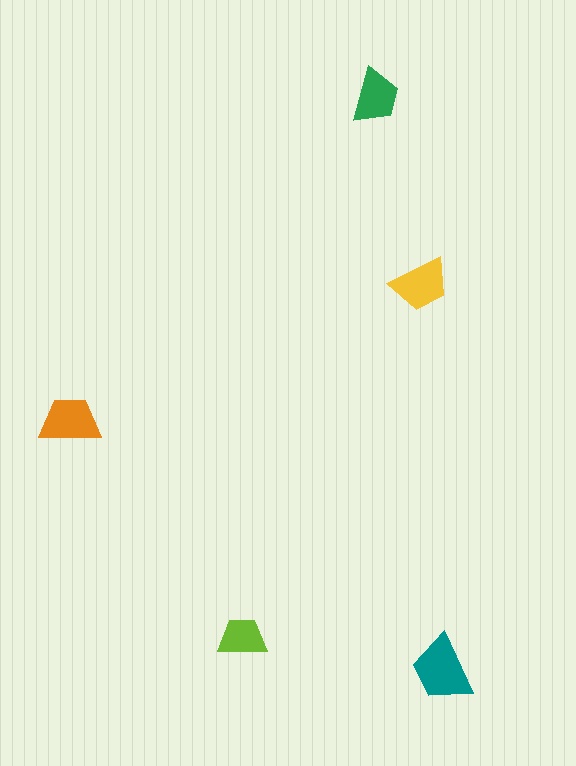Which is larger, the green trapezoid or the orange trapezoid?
The orange one.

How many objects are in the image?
There are 5 objects in the image.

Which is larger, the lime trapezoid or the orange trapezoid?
The orange one.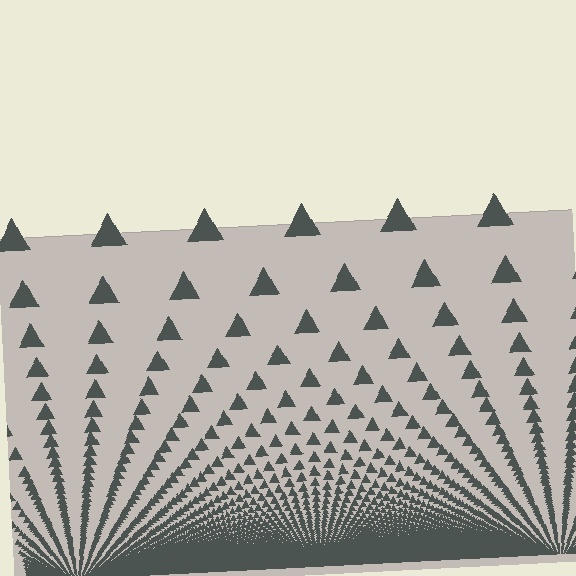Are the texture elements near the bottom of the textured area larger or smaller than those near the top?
Smaller. The gradient is inverted — elements near the bottom are smaller and denser.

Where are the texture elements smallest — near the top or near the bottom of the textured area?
Near the bottom.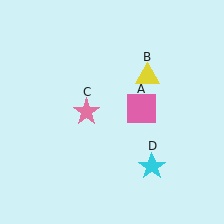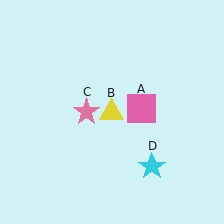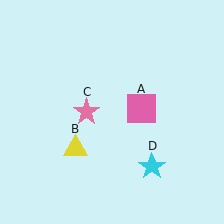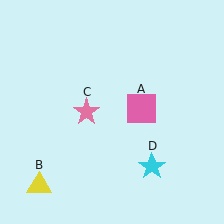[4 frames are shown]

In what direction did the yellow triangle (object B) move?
The yellow triangle (object B) moved down and to the left.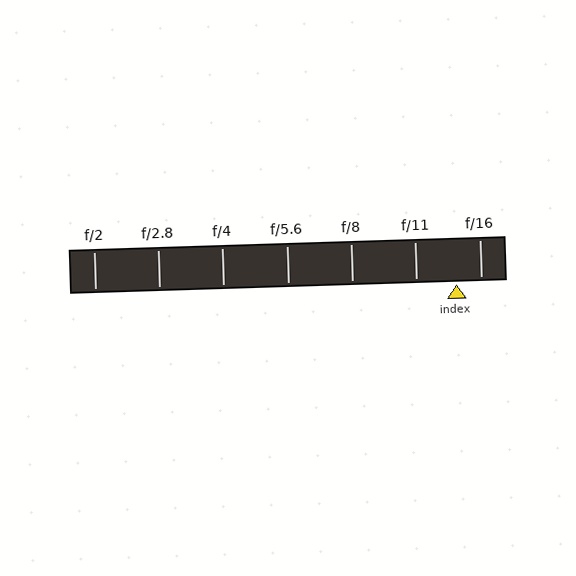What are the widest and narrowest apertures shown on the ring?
The widest aperture shown is f/2 and the narrowest is f/16.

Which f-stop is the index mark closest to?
The index mark is closest to f/16.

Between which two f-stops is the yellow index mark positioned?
The index mark is between f/11 and f/16.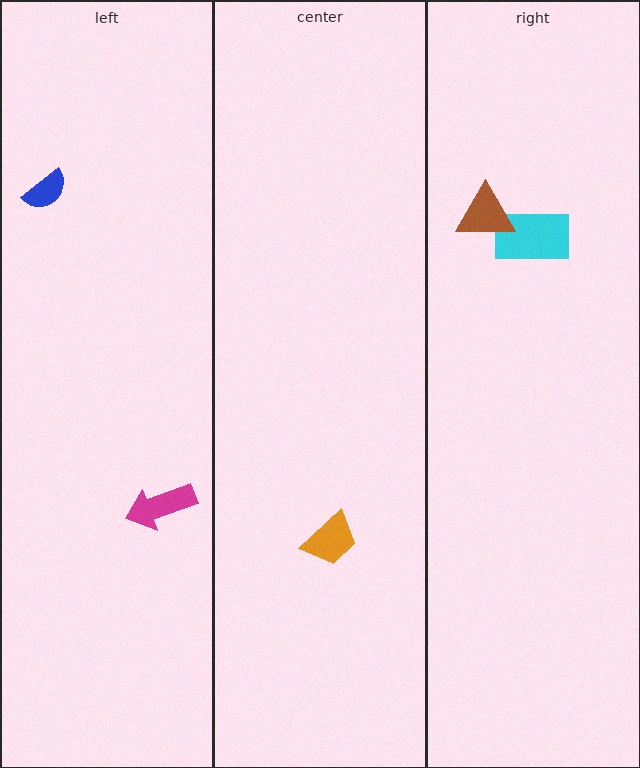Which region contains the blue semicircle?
The left region.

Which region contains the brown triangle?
The right region.